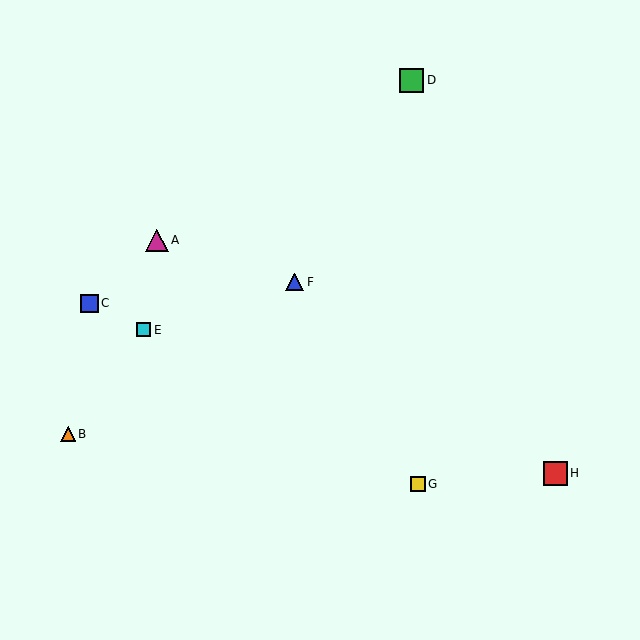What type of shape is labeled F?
Shape F is a blue triangle.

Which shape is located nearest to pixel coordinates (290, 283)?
The blue triangle (labeled F) at (295, 282) is nearest to that location.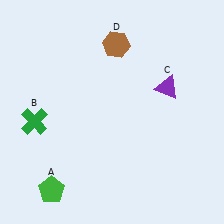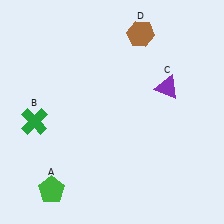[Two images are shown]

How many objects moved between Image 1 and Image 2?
1 object moved between the two images.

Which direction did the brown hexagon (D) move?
The brown hexagon (D) moved right.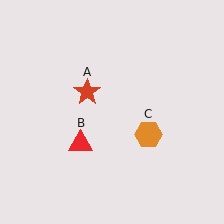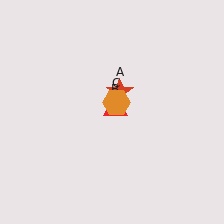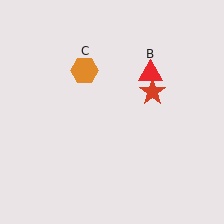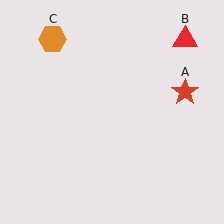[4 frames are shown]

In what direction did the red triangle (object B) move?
The red triangle (object B) moved up and to the right.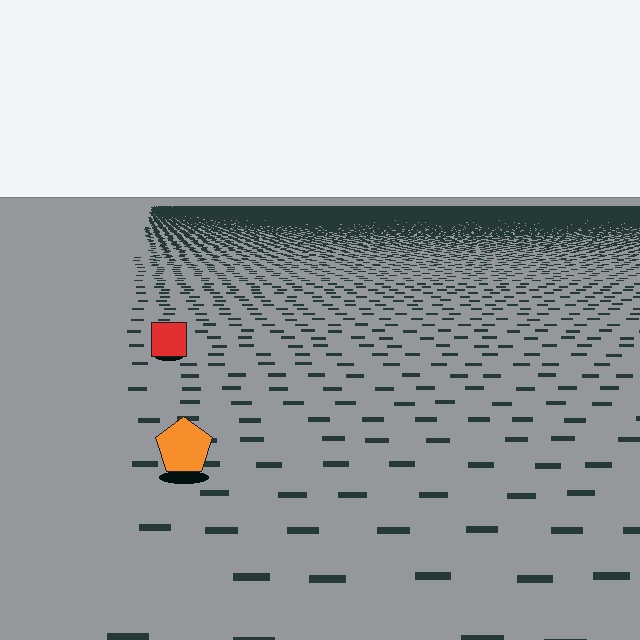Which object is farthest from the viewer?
The red square is farthest from the viewer. It appears smaller and the ground texture around it is denser.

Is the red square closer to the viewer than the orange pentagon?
No. The orange pentagon is closer — you can tell from the texture gradient: the ground texture is coarser near it.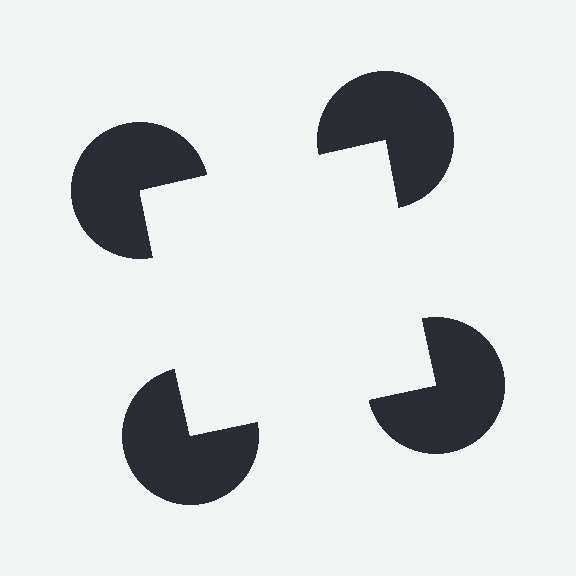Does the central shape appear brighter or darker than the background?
It typically appears slightly brighter than the background, even though no actual brightness change is drawn.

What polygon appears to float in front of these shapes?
An illusory square — its edges are inferred from the aligned wedge cuts in the pac-man discs, not physically drawn.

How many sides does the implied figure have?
4 sides.